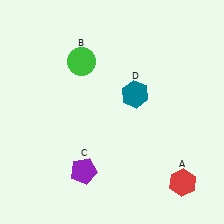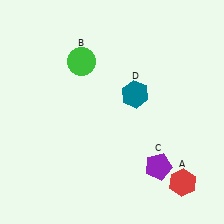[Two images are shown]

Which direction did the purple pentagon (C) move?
The purple pentagon (C) moved right.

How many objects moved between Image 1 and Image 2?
1 object moved between the two images.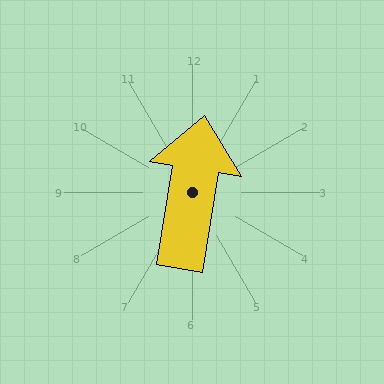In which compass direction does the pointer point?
North.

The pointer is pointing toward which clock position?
Roughly 12 o'clock.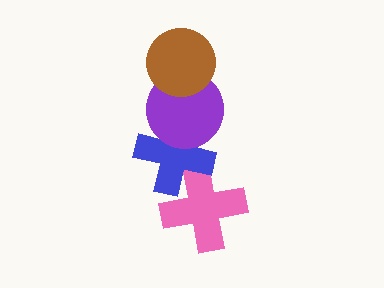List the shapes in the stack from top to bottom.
From top to bottom: the brown circle, the purple circle, the blue cross, the pink cross.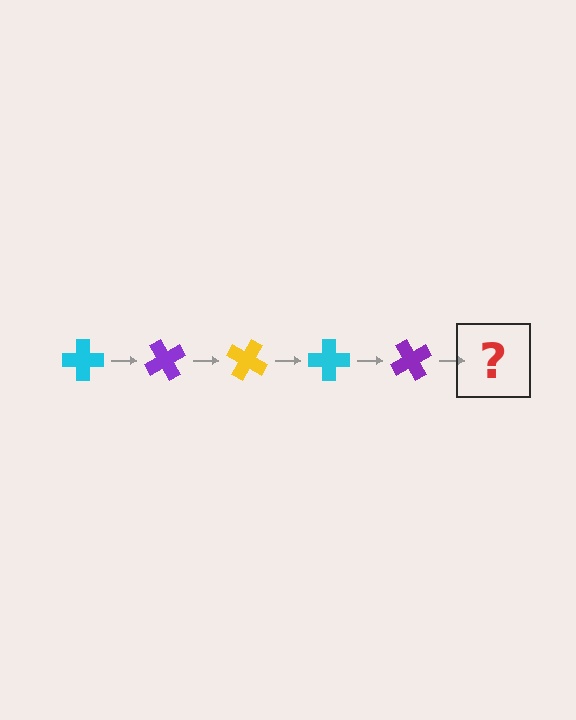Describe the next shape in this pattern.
It should be a yellow cross, rotated 300 degrees from the start.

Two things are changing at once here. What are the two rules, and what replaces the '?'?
The two rules are that it rotates 60 degrees each step and the color cycles through cyan, purple, and yellow. The '?' should be a yellow cross, rotated 300 degrees from the start.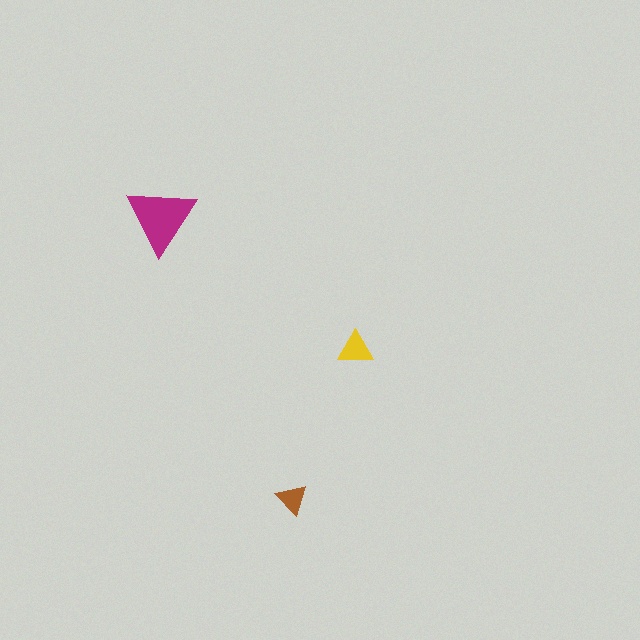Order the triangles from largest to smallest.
the magenta one, the yellow one, the brown one.